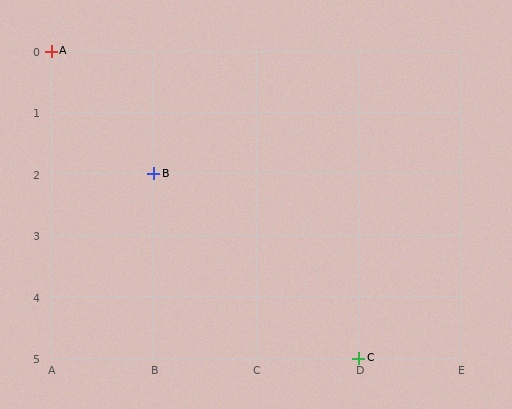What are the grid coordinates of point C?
Point C is at grid coordinates (D, 5).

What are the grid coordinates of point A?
Point A is at grid coordinates (A, 0).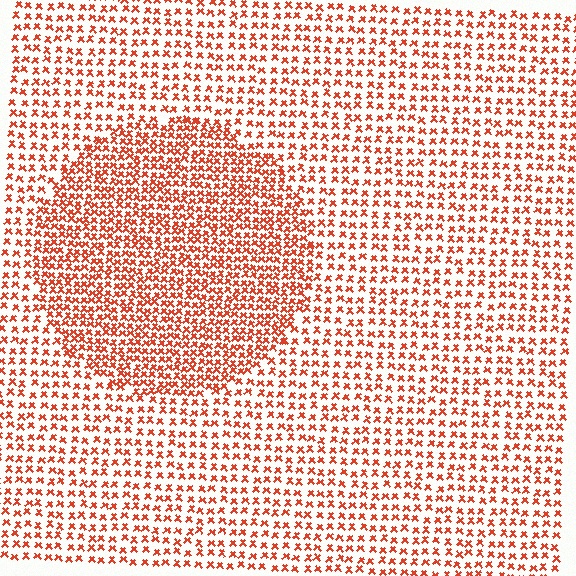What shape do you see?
I see a circle.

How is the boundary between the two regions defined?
The boundary is defined by a change in element density (approximately 1.8x ratio). All elements are the same color, size, and shape.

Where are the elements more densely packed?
The elements are more densely packed inside the circle boundary.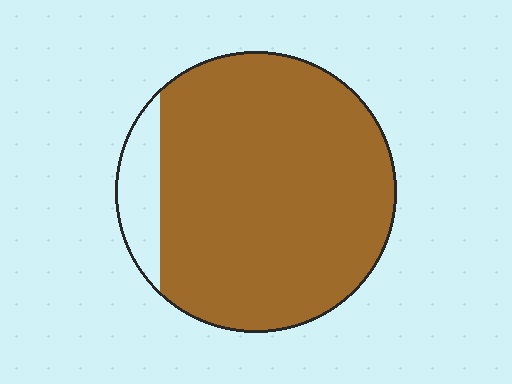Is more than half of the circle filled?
Yes.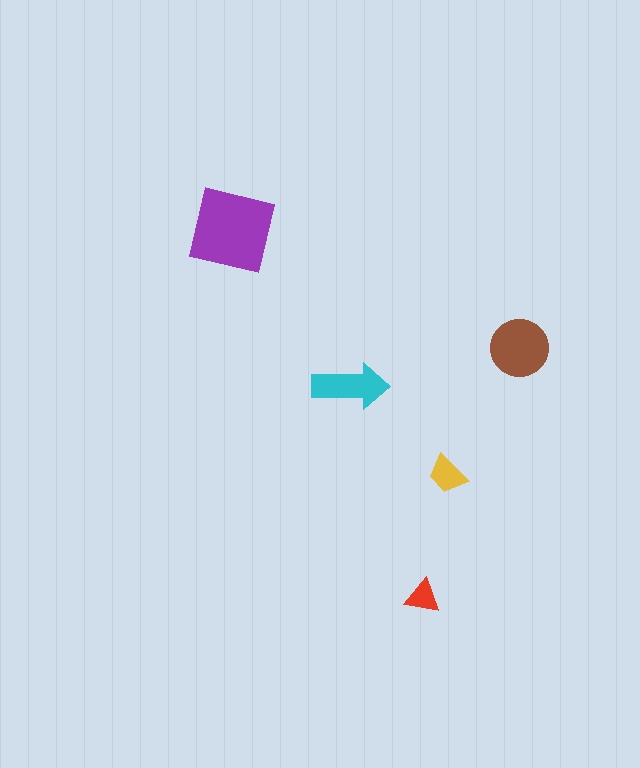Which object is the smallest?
The red triangle.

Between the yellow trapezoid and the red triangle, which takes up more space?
The yellow trapezoid.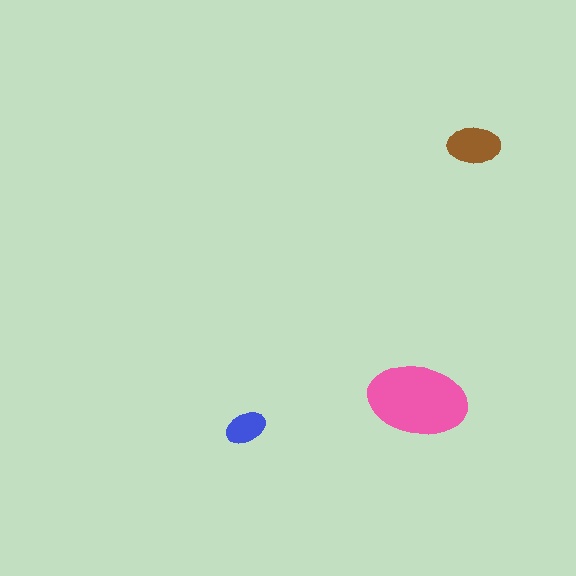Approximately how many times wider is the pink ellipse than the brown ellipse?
About 2 times wider.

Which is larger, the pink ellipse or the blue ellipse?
The pink one.